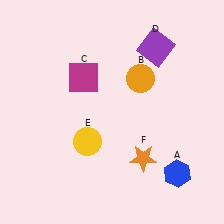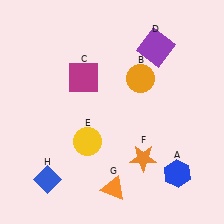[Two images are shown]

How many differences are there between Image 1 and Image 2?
There are 2 differences between the two images.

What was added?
An orange triangle (G), a blue diamond (H) were added in Image 2.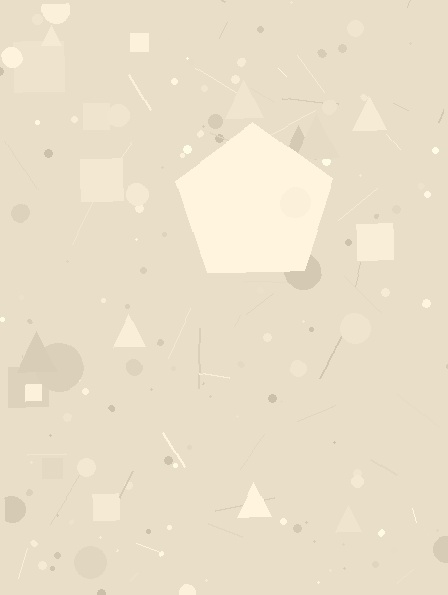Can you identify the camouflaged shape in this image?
The camouflaged shape is a pentagon.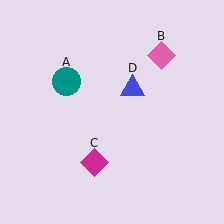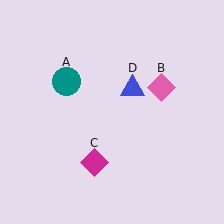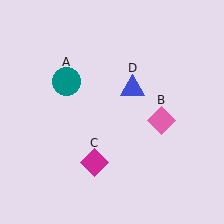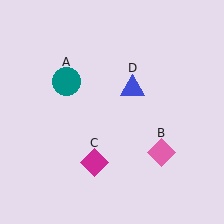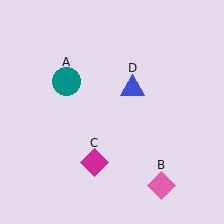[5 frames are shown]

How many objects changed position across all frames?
1 object changed position: pink diamond (object B).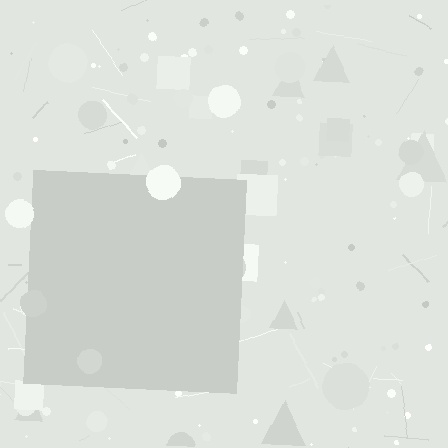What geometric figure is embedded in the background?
A square is embedded in the background.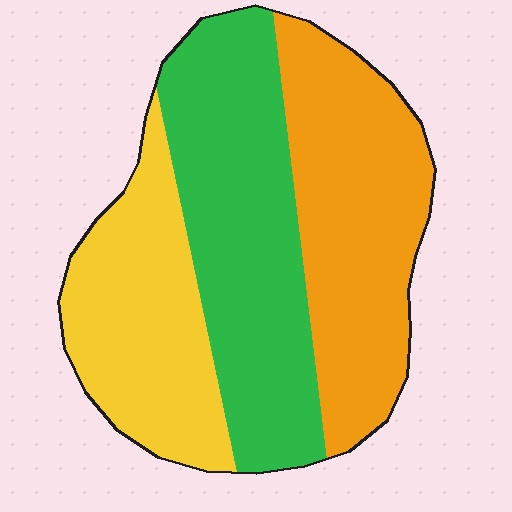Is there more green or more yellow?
Green.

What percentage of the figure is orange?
Orange takes up about one third (1/3) of the figure.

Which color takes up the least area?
Yellow, at roughly 25%.